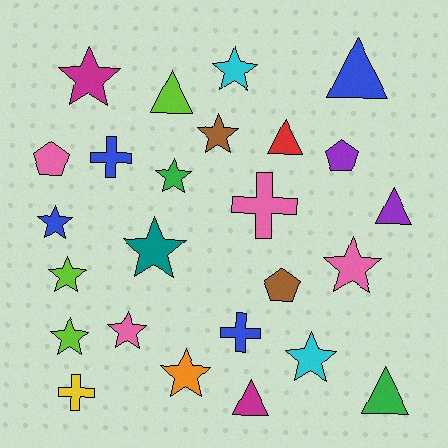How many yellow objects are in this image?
There is 1 yellow object.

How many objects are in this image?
There are 25 objects.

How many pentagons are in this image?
There are 3 pentagons.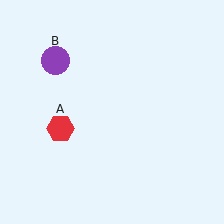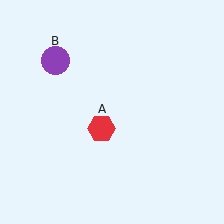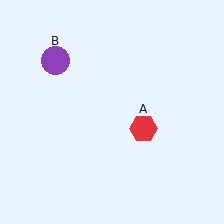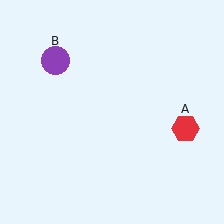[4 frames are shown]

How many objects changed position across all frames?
1 object changed position: red hexagon (object A).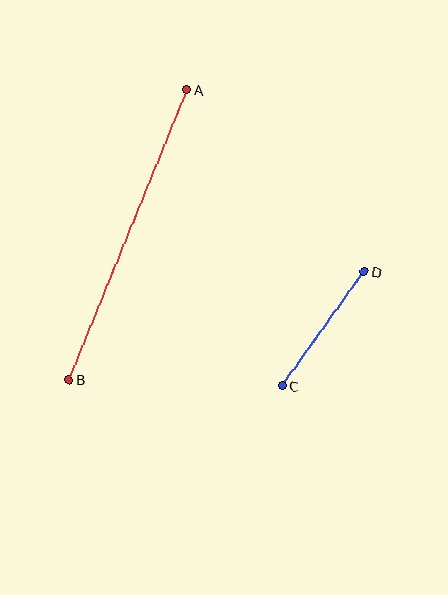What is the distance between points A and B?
The distance is approximately 313 pixels.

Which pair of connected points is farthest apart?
Points A and B are farthest apart.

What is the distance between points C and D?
The distance is approximately 141 pixels.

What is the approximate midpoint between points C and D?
The midpoint is at approximately (323, 329) pixels.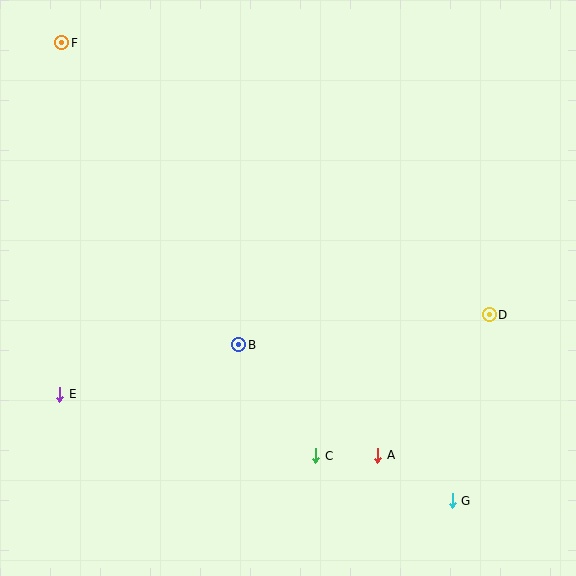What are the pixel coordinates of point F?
Point F is at (62, 43).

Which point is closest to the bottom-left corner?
Point E is closest to the bottom-left corner.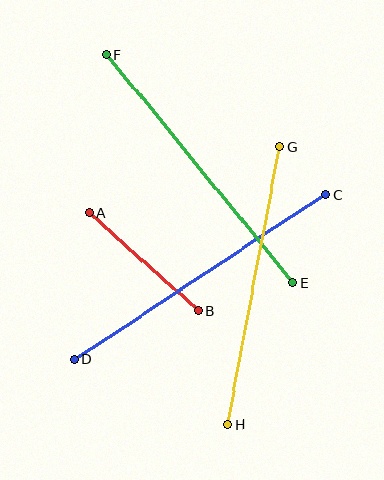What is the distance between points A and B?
The distance is approximately 147 pixels.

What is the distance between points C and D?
The distance is approximately 300 pixels.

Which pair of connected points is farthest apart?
Points C and D are farthest apart.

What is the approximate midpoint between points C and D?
The midpoint is at approximately (200, 277) pixels.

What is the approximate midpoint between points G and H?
The midpoint is at approximately (254, 286) pixels.